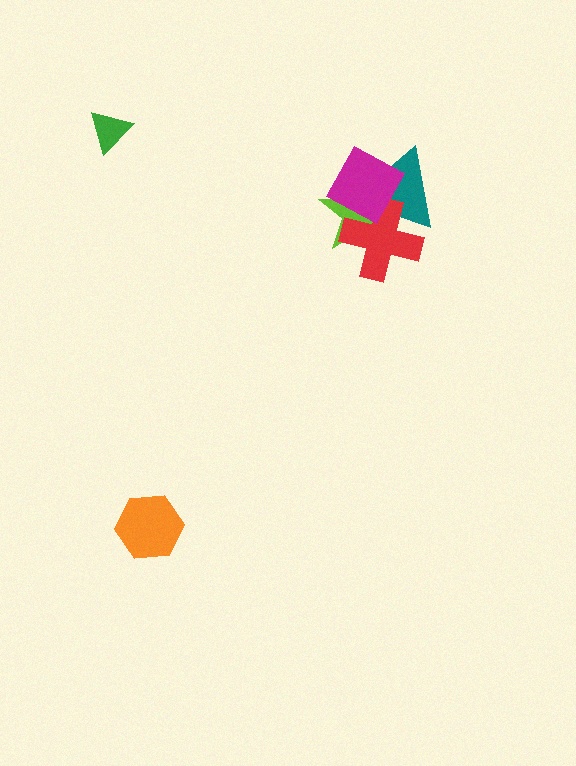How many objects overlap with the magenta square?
3 objects overlap with the magenta square.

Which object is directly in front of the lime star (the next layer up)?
The teal triangle is directly in front of the lime star.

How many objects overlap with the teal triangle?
3 objects overlap with the teal triangle.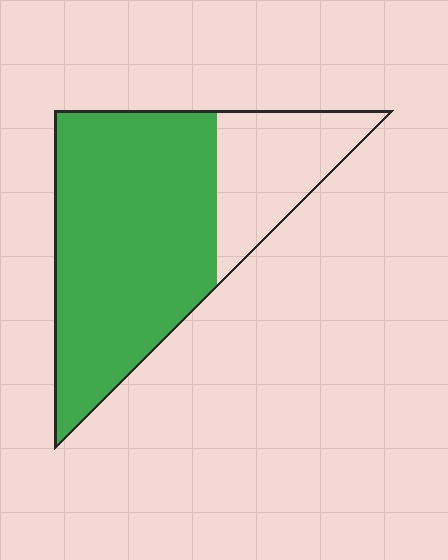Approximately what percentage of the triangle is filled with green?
Approximately 75%.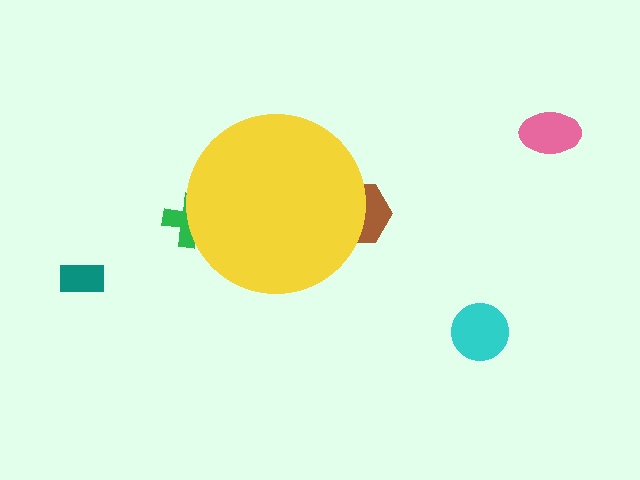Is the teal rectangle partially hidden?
No, the teal rectangle is fully visible.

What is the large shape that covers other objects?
A yellow circle.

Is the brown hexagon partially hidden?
Yes, the brown hexagon is partially hidden behind the yellow circle.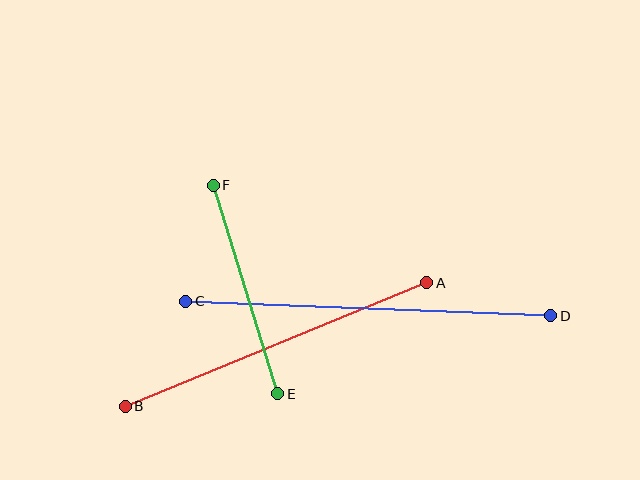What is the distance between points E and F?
The distance is approximately 218 pixels.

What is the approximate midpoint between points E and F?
The midpoint is at approximately (245, 290) pixels.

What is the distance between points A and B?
The distance is approximately 325 pixels.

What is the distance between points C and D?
The distance is approximately 365 pixels.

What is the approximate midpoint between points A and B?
The midpoint is at approximately (276, 345) pixels.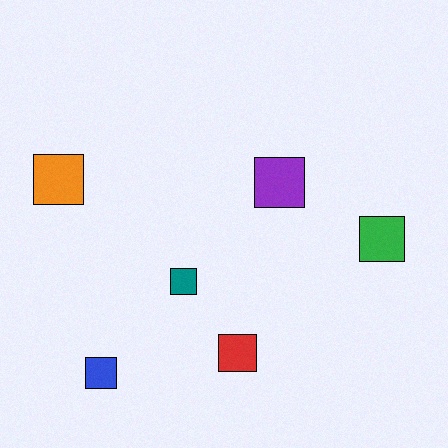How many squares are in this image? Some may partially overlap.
There are 6 squares.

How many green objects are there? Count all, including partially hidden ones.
There is 1 green object.